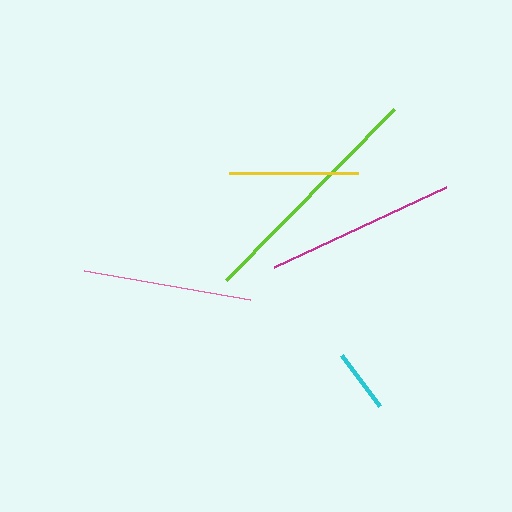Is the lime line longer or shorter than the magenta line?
The lime line is longer than the magenta line.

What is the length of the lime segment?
The lime segment is approximately 239 pixels long.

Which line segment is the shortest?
The cyan line is the shortest at approximately 64 pixels.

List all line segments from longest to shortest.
From longest to shortest: lime, magenta, pink, yellow, cyan.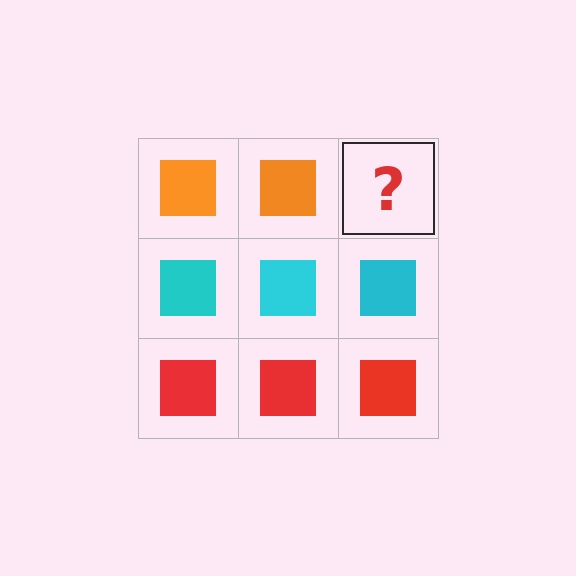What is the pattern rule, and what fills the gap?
The rule is that each row has a consistent color. The gap should be filled with an orange square.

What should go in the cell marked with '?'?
The missing cell should contain an orange square.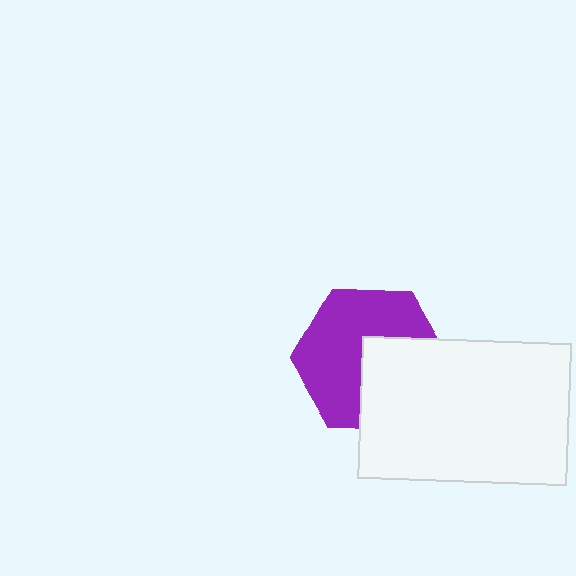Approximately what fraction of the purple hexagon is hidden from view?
Roughly 40% of the purple hexagon is hidden behind the white rectangle.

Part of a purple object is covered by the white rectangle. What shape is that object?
It is a hexagon.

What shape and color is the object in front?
The object in front is a white rectangle.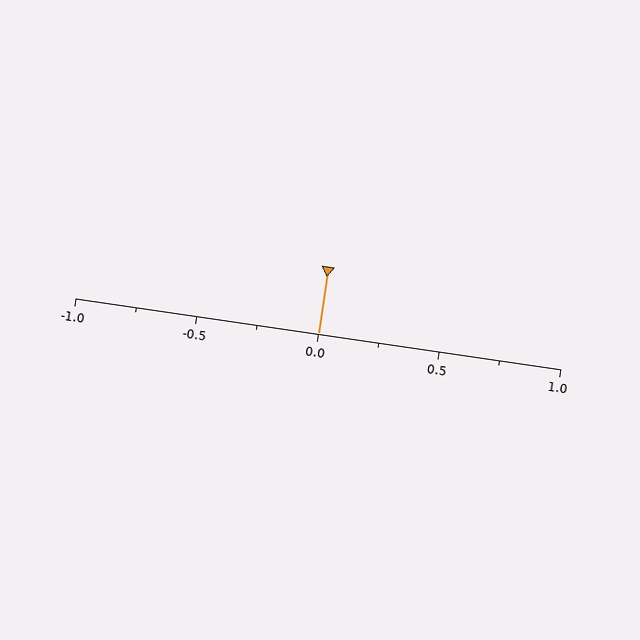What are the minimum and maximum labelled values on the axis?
The axis runs from -1.0 to 1.0.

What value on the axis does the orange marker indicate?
The marker indicates approximately 0.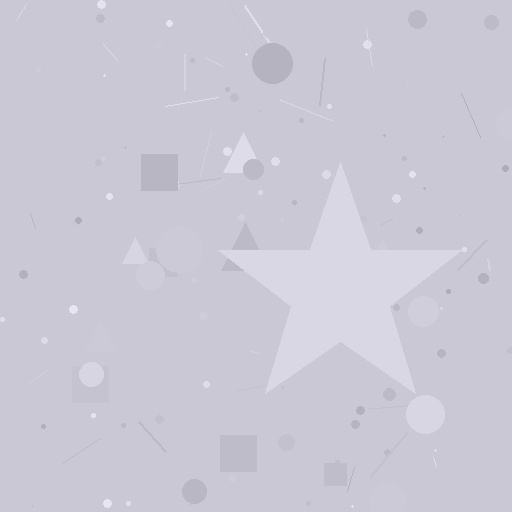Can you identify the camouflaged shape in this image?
The camouflaged shape is a star.